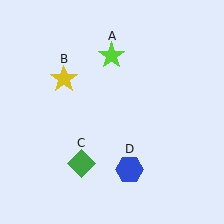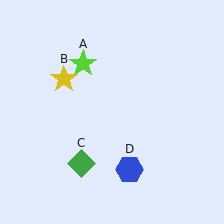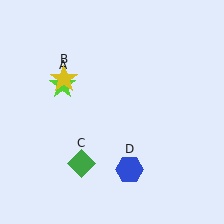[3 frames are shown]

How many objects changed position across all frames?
1 object changed position: lime star (object A).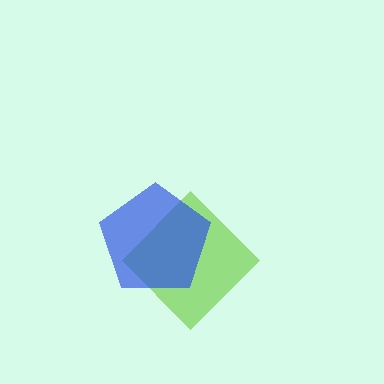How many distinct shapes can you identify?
There are 2 distinct shapes: a lime diamond, a blue pentagon.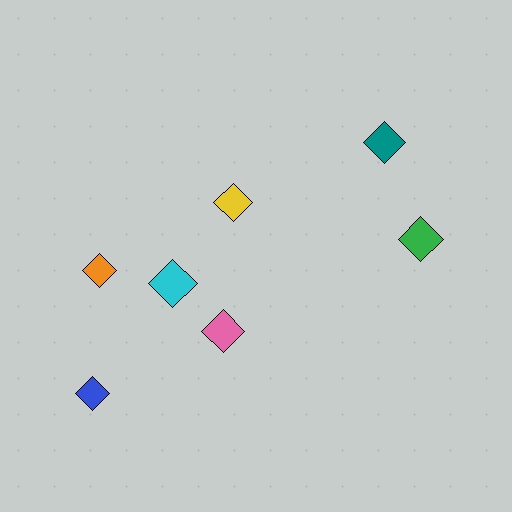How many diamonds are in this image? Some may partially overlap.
There are 7 diamonds.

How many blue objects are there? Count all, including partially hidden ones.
There is 1 blue object.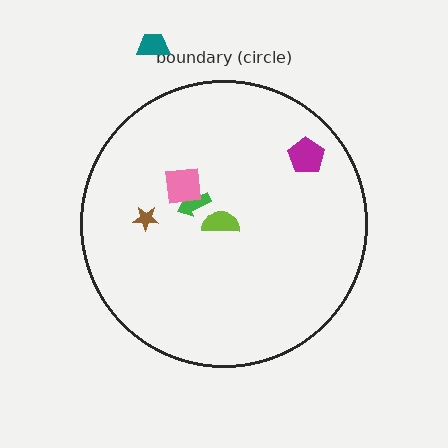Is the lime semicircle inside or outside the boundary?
Inside.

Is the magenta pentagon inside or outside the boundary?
Inside.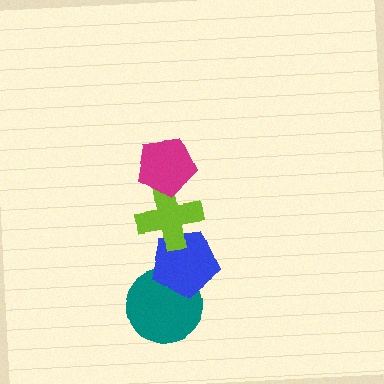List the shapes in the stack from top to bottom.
From top to bottom: the magenta pentagon, the lime cross, the blue pentagon, the teal circle.